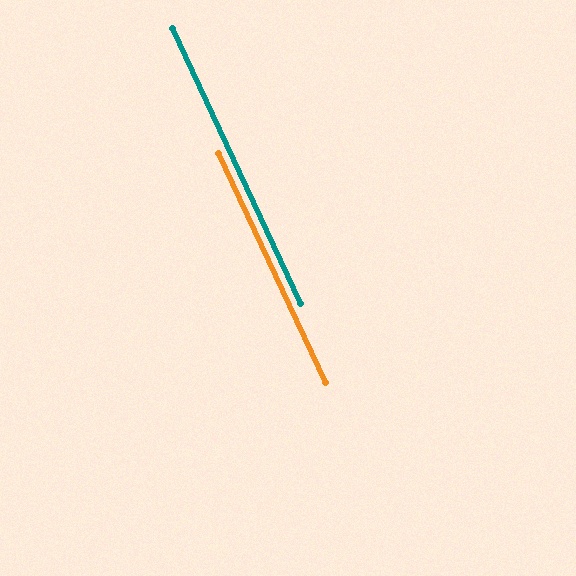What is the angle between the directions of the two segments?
Approximately 0 degrees.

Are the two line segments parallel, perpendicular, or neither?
Parallel — their directions differ by only 0.2°.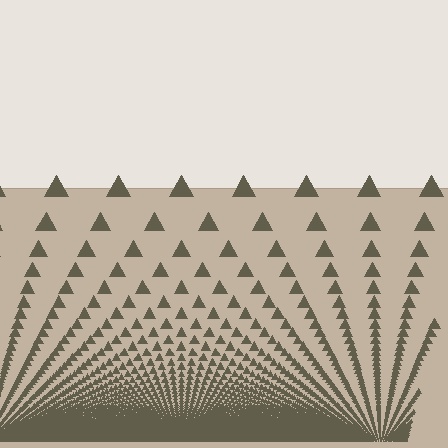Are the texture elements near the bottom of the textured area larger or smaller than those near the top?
Smaller. The gradient is inverted — elements near the bottom are smaller and denser.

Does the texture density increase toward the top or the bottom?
Density increases toward the bottom.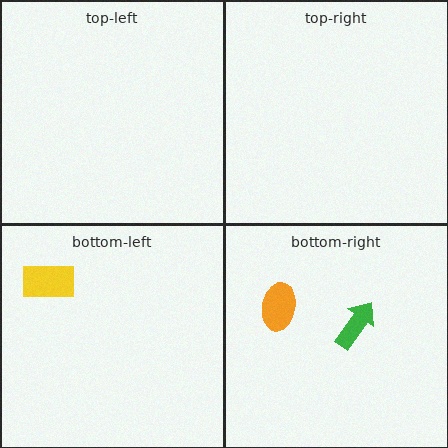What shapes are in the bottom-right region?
The orange ellipse, the green arrow.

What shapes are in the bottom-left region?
The yellow rectangle.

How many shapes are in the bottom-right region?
2.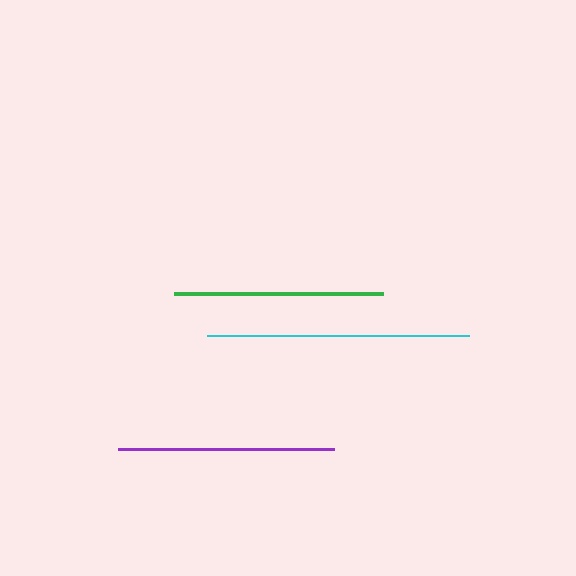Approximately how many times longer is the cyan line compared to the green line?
The cyan line is approximately 1.3 times the length of the green line.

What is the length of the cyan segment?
The cyan segment is approximately 262 pixels long.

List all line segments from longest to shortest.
From longest to shortest: cyan, purple, green.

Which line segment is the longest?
The cyan line is the longest at approximately 262 pixels.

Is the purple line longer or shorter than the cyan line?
The cyan line is longer than the purple line.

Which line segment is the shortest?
The green line is the shortest at approximately 209 pixels.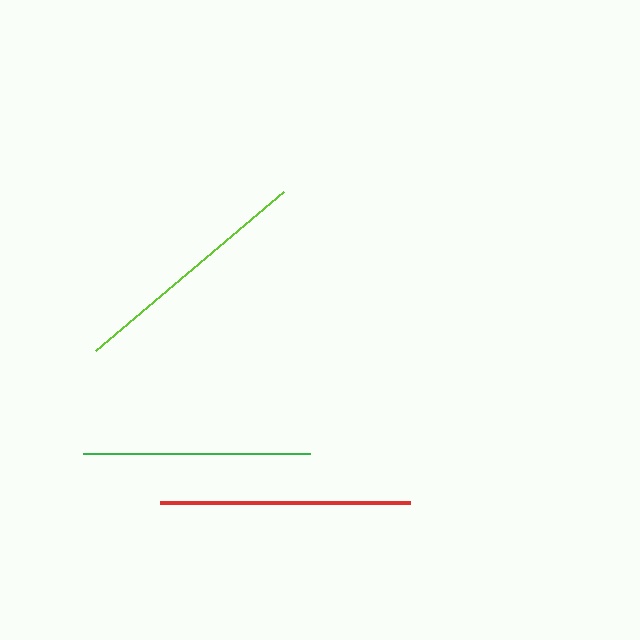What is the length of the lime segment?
The lime segment is approximately 246 pixels long.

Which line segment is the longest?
The red line is the longest at approximately 250 pixels.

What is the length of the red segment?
The red segment is approximately 250 pixels long.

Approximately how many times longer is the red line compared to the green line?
The red line is approximately 1.1 times the length of the green line.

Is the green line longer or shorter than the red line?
The red line is longer than the green line.